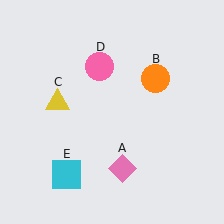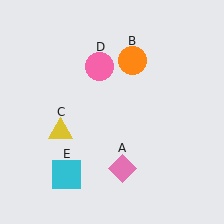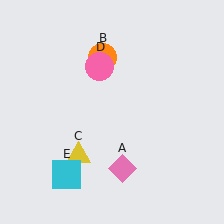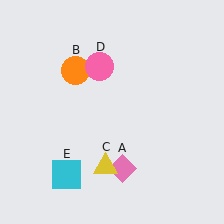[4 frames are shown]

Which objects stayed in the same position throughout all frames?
Pink diamond (object A) and pink circle (object D) and cyan square (object E) remained stationary.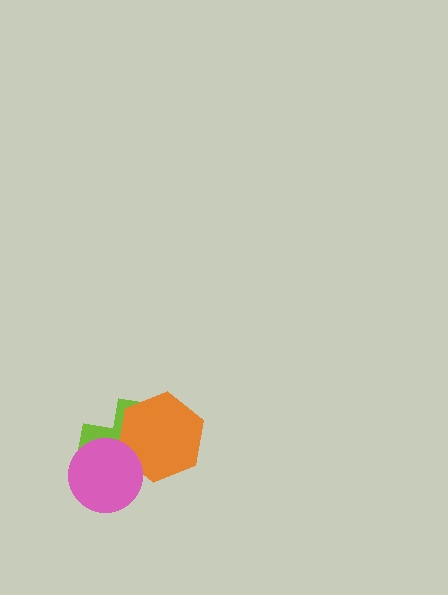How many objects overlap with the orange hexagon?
2 objects overlap with the orange hexagon.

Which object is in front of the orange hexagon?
The pink circle is in front of the orange hexagon.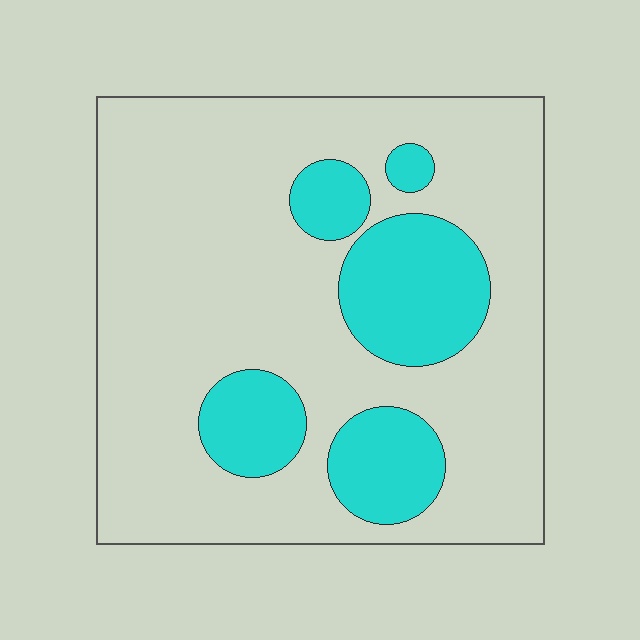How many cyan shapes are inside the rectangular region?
5.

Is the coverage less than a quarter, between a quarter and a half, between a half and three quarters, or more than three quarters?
Less than a quarter.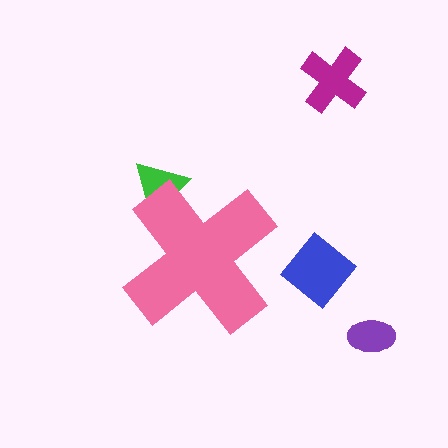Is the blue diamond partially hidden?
No, the blue diamond is fully visible.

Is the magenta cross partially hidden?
No, the magenta cross is fully visible.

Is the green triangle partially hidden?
Yes, the green triangle is partially hidden behind the pink cross.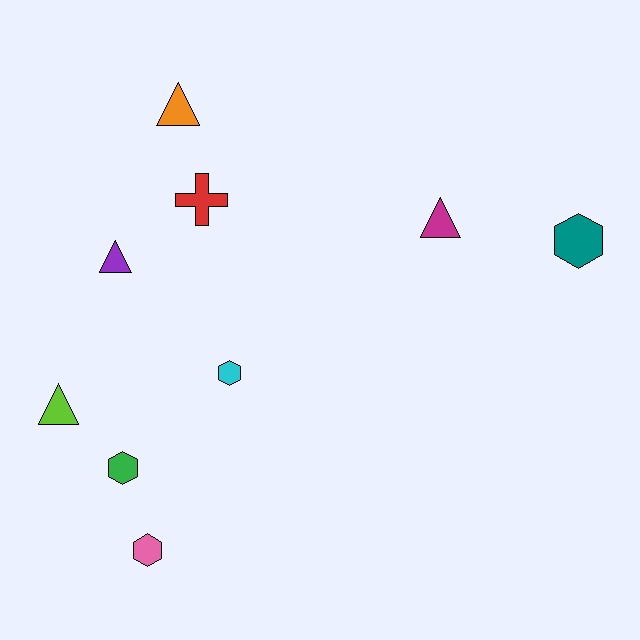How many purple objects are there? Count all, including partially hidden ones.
There is 1 purple object.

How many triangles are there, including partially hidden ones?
There are 4 triangles.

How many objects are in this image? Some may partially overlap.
There are 9 objects.